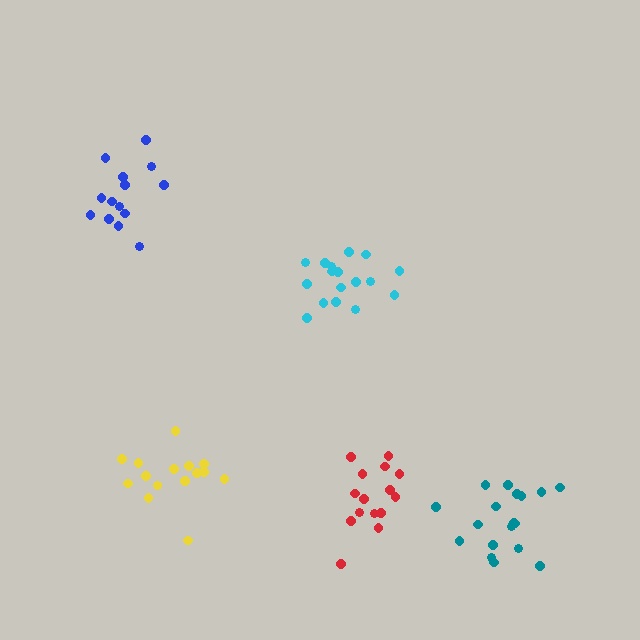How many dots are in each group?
Group 1: 15 dots, Group 2: 17 dots, Group 3: 14 dots, Group 4: 18 dots, Group 5: 15 dots (79 total).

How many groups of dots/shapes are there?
There are 5 groups.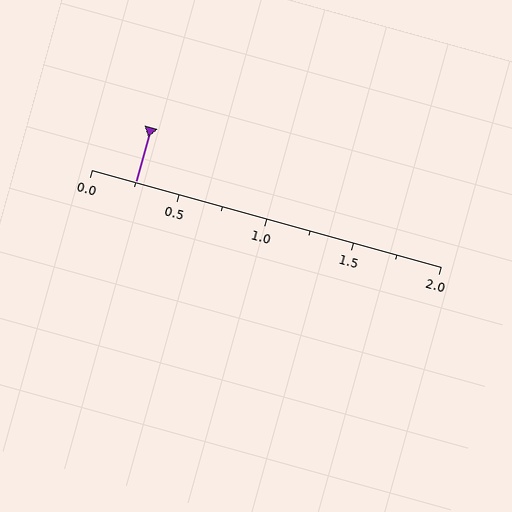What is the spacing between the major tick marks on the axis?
The major ticks are spaced 0.5 apart.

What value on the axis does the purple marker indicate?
The marker indicates approximately 0.25.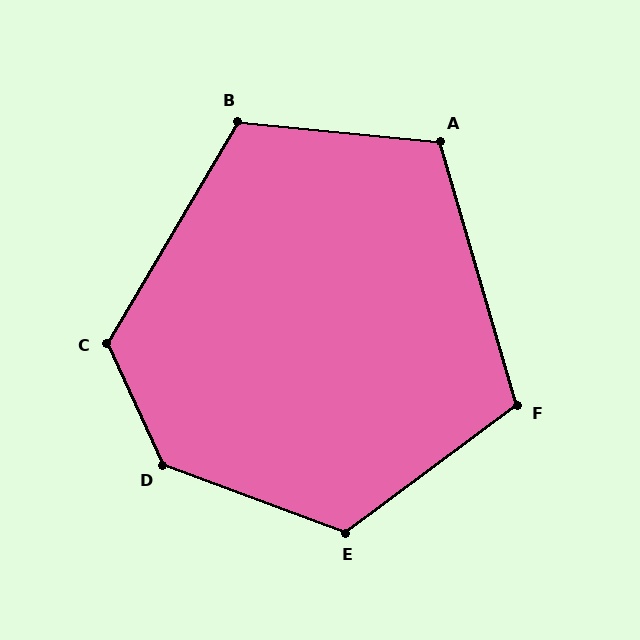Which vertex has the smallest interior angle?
F, at approximately 110 degrees.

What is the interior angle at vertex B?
Approximately 115 degrees (obtuse).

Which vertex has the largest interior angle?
D, at approximately 135 degrees.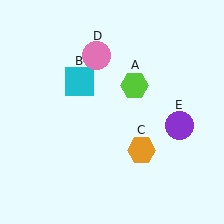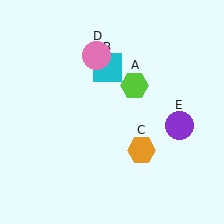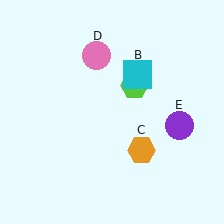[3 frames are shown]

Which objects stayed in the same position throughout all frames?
Lime hexagon (object A) and orange hexagon (object C) and pink circle (object D) and purple circle (object E) remained stationary.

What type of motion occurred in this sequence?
The cyan square (object B) rotated clockwise around the center of the scene.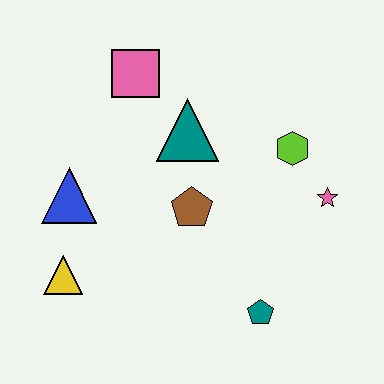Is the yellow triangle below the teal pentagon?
No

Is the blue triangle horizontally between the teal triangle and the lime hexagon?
No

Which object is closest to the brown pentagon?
The teal triangle is closest to the brown pentagon.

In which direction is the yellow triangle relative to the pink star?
The yellow triangle is to the left of the pink star.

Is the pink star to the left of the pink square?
No